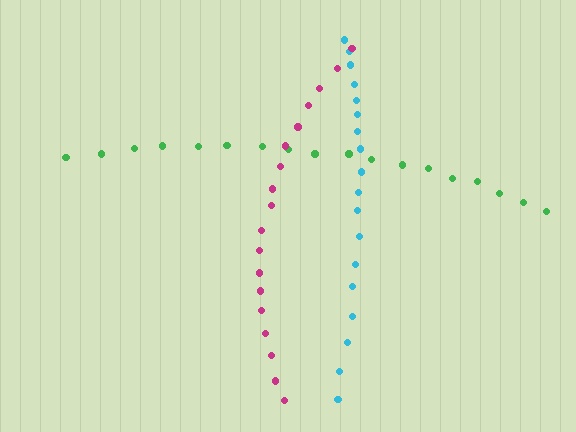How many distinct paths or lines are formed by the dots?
There are 3 distinct paths.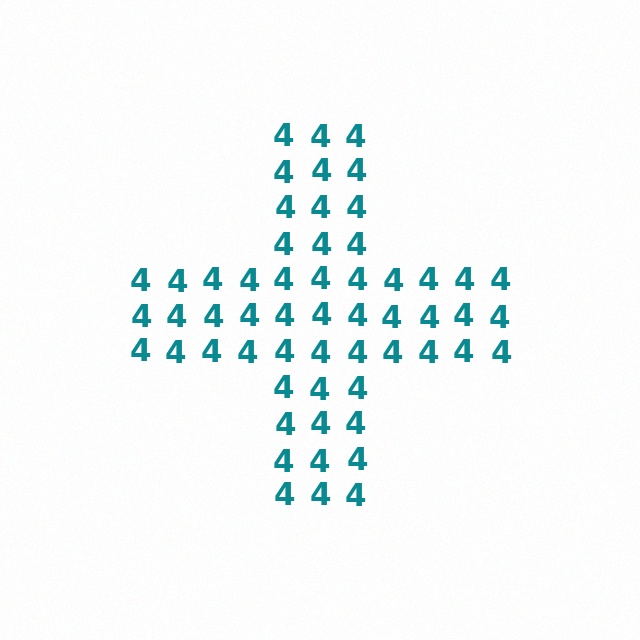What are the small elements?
The small elements are digit 4's.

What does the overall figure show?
The overall figure shows a cross.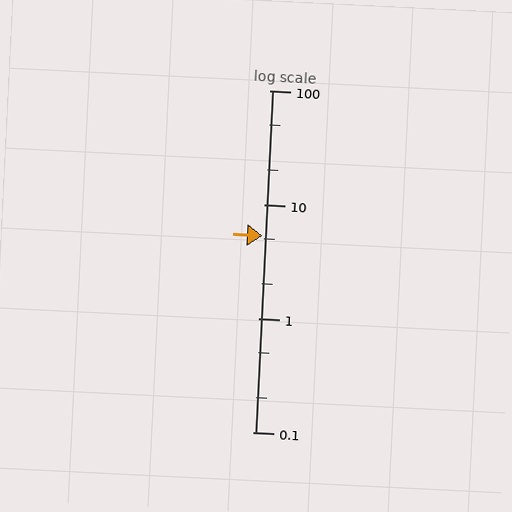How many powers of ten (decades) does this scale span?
The scale spans 3 decades, from 0.1 to 100.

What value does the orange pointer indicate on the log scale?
The pointer indicates approximately 5.3.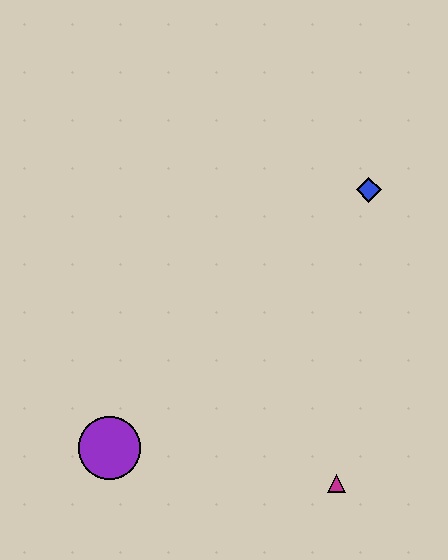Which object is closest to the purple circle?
The magenta triangle is closest to the purple circle.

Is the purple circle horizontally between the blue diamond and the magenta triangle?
No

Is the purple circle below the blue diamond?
Yes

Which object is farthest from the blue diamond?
The purple circle is farthest from the blue diamond.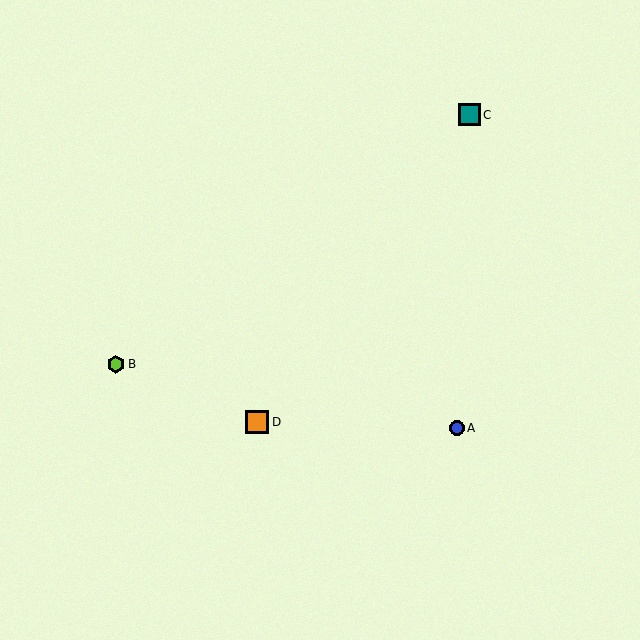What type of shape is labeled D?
Shape D is an orange square.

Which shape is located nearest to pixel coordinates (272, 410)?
The orange square (labeled D) at (257, 422) is nearest to that location.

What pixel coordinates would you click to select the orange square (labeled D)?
Click at (257, 422) to select the orange square D.